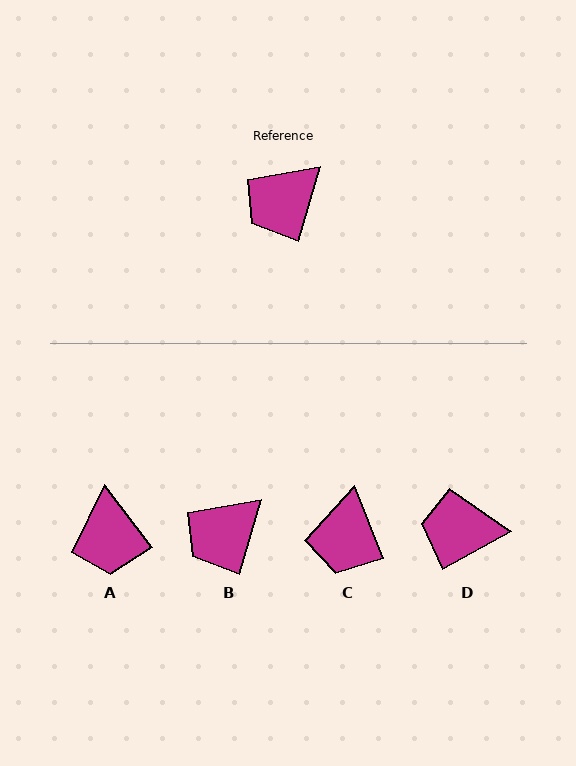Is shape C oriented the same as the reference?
No, it is off by about 38 degrees.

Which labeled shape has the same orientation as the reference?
B.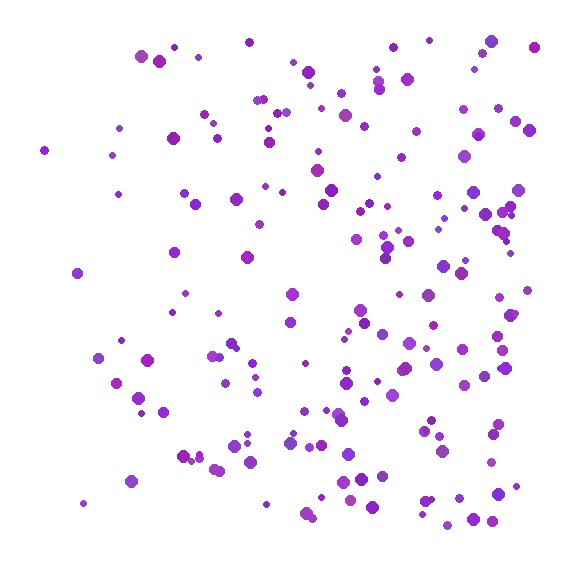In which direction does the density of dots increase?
From left to right, with the right side densest.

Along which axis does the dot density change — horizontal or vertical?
Horizontal.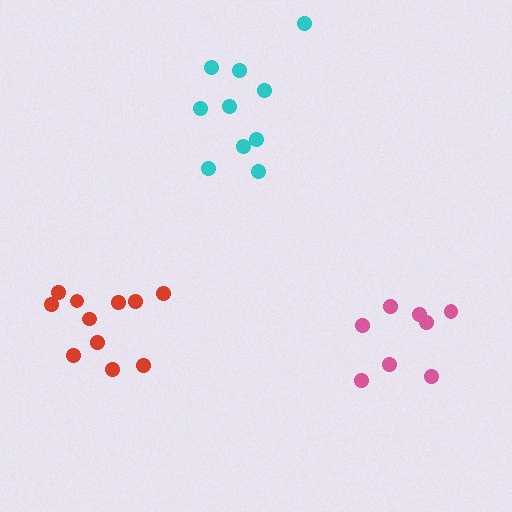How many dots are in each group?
Group 1: 8 dots, Group 2: 10 dots, Group 3: 11 dots (29 total).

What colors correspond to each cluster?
The clusters are colored: pink, cyan, red.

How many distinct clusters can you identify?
There are 3 distinct clusters.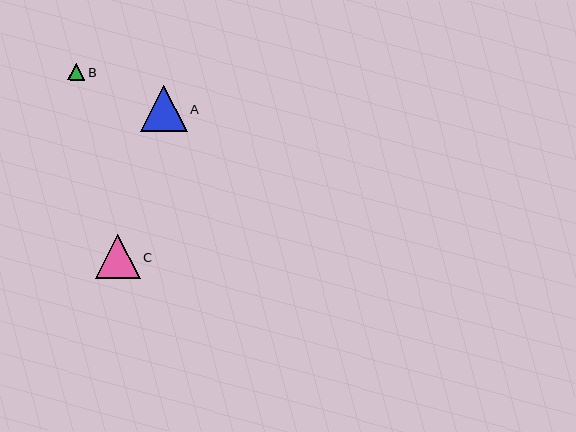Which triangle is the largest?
Triangle A is the largest with a size of approximately 47 pixels.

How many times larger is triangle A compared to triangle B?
Triangle A is approximately 2.7 times the size of triangle B.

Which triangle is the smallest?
Triangle B is the smallest with a size of approximately 17 pixels.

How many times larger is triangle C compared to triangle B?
Triangle C is approximately 2.6 times the size of triangle B.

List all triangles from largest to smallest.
From largest to smallest: A, C, B.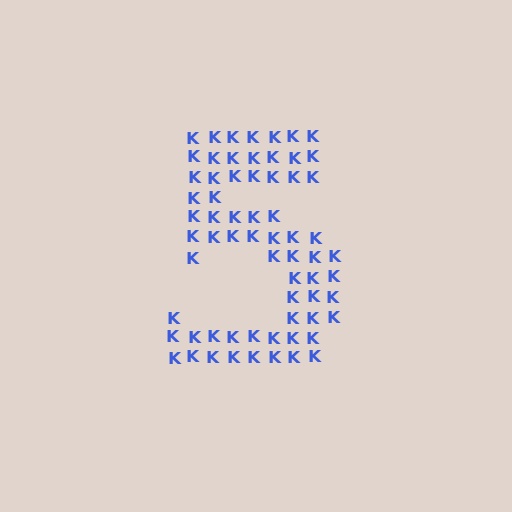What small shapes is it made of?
It is made of small letter K's.